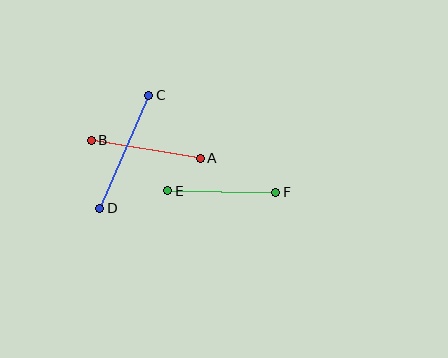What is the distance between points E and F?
The distance is approximately 108 pixels.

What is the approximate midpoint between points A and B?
The midpoint is at approximately (146, 149) pixels.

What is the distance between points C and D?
The distance is approximately 123 pixels.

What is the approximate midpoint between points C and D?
The midpoint is at approximately (124, 152) pixels.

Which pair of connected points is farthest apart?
Points C and D are farthest apart.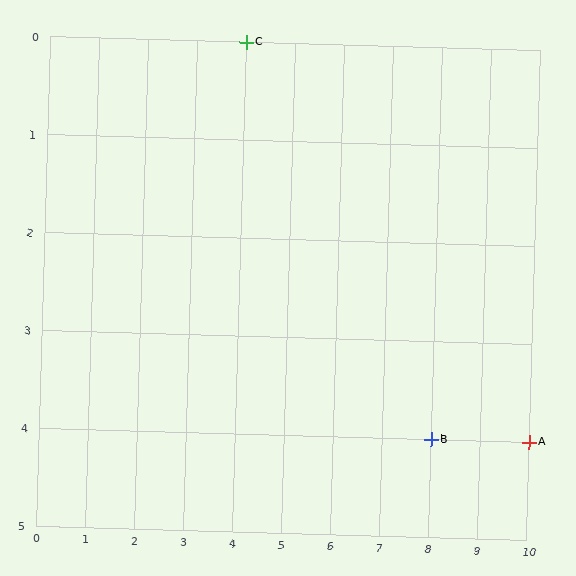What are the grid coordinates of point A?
Point A is at grid coordinates (10, 4).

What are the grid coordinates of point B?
Point B is at grid coordinates (8, 4).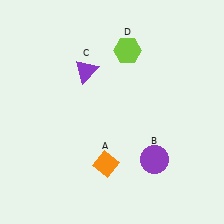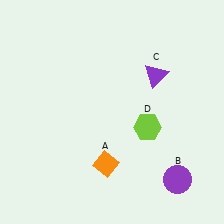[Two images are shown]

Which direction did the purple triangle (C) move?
The purple triangle (C) moved right.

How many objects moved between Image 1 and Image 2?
3 objects moved between the two images.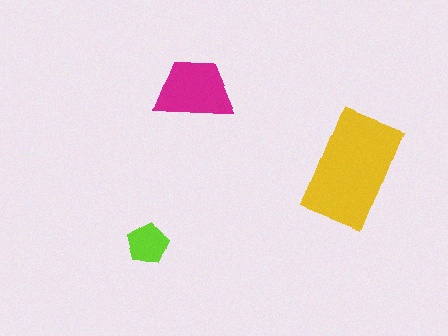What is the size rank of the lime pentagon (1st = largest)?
3rd.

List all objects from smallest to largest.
The lime pentagon, the magenta trapezoid, the yellow rectangle.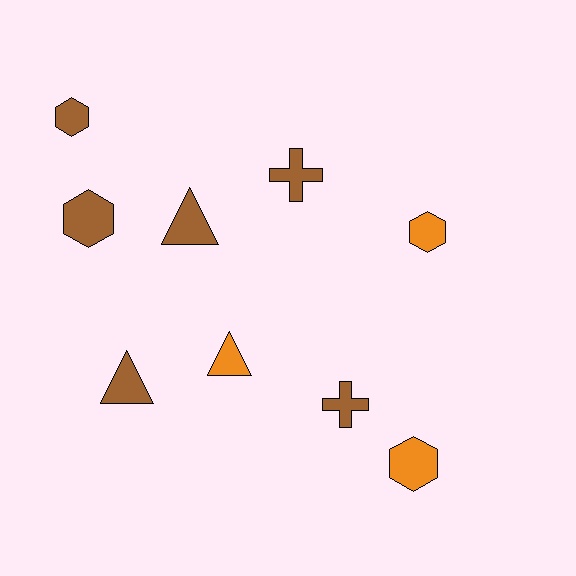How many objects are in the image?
There are 9 objects.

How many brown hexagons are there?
There are 2 brown hexagons.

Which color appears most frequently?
Brown, with 6 objects.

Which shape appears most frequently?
Hexagon, with 4 objects.